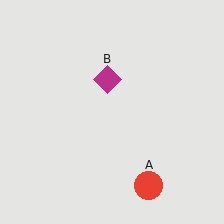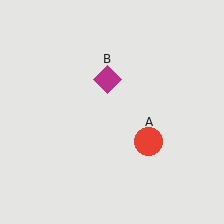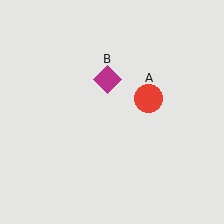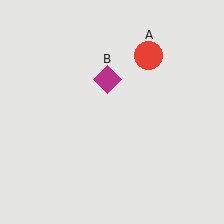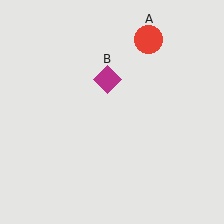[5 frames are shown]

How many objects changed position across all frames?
1 object changed position: red circle (object A).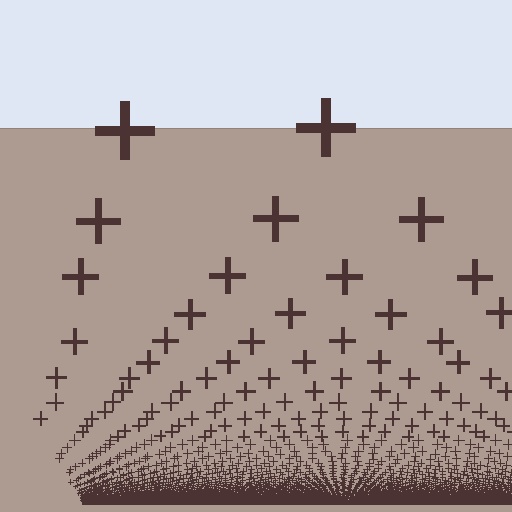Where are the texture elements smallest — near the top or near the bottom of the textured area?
Near the bottom.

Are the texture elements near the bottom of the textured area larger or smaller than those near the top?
Smaller. The gradient is inverted — elements near the bottom are smaller and denser.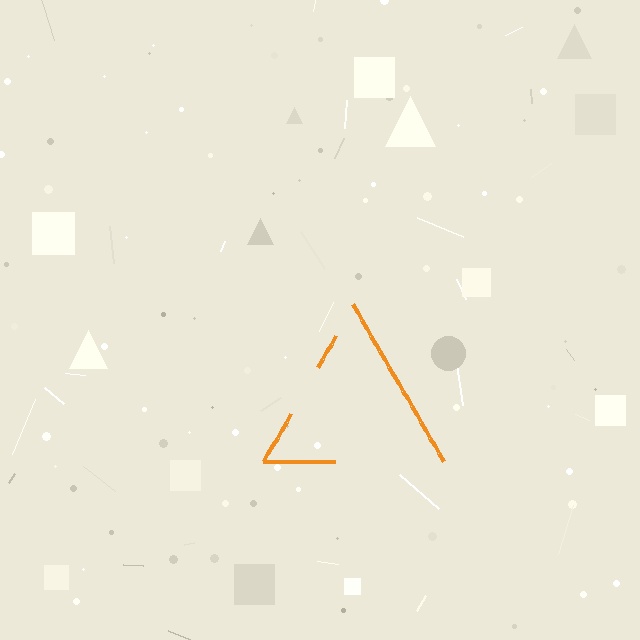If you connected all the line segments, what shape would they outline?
They would outline a triangle.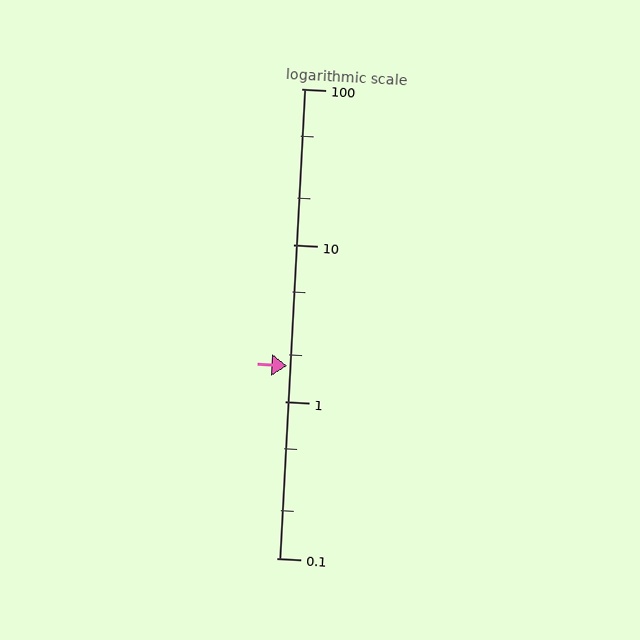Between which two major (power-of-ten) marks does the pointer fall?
The pointer is between 1 and 10.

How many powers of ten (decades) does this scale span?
The scale spans 3 decades, from 0.1 to 100.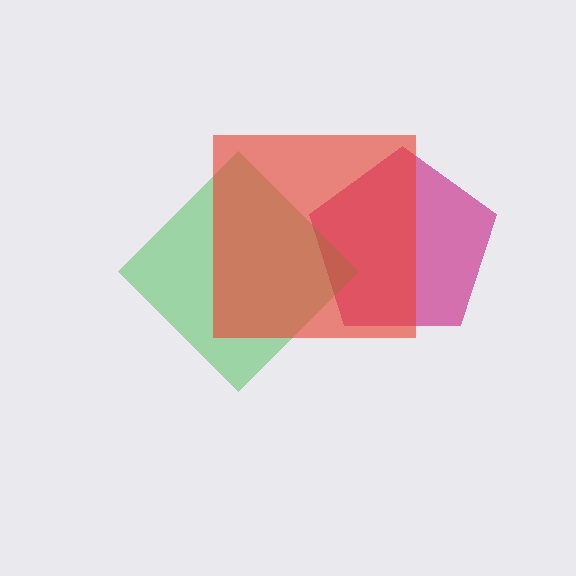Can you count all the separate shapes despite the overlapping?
Yes, there are 3 separate shapes.